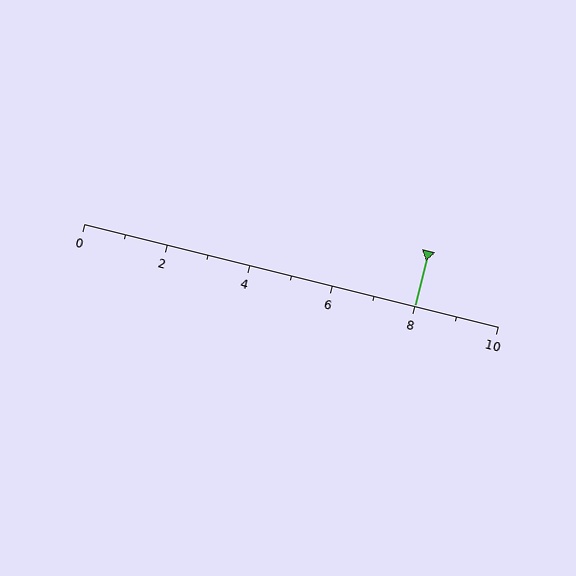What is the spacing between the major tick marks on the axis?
The major ticks are spaced 2 apart.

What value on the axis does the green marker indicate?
The marker indicates approximately 8.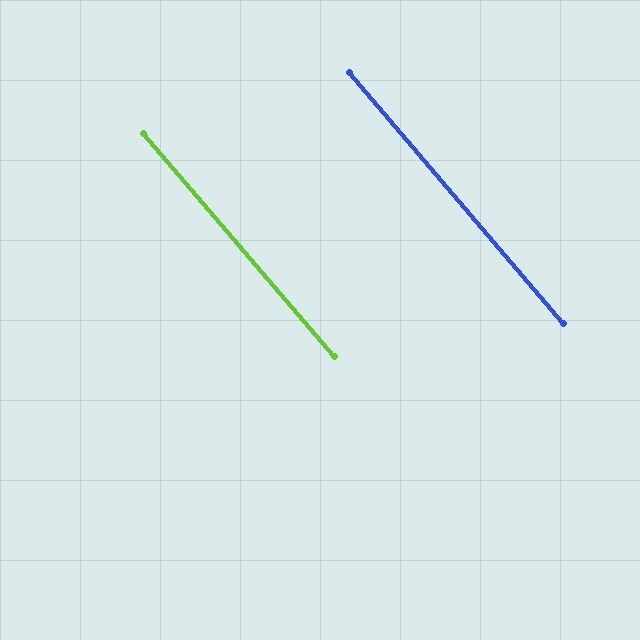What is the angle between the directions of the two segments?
Approximately 0 degrees.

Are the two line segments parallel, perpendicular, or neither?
Parallel — their directions differ by only 0.2°.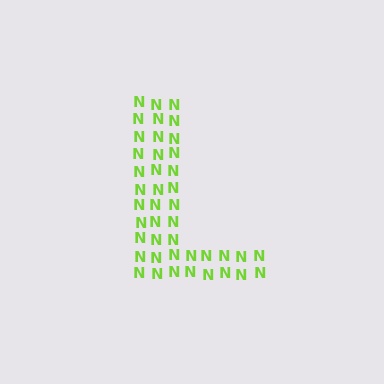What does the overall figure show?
The overall figure shows the letter L.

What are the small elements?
The small elements are letter N's.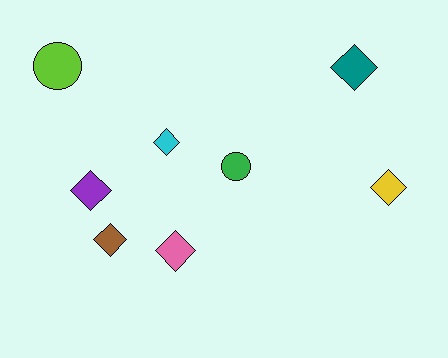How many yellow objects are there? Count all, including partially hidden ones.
There is 1 yellow object.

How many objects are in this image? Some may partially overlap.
There are 8 objects.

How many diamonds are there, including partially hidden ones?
There are 6 diamonds.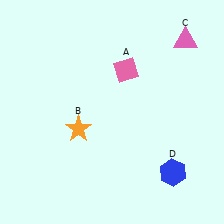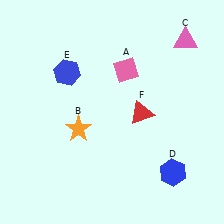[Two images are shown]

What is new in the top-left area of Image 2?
A blue hexagon (E) was added in the top-left area of Image 2.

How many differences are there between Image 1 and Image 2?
There are 2 differences between the two images.